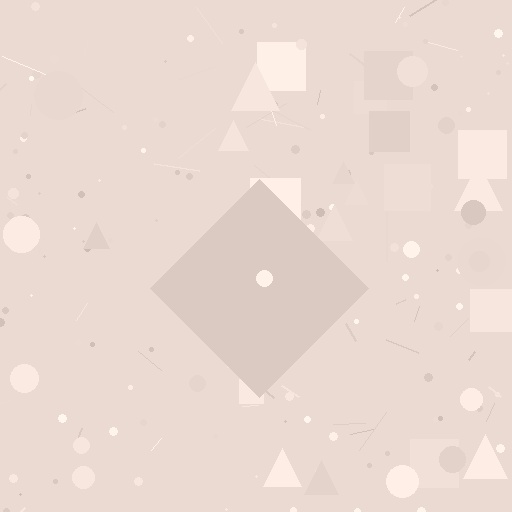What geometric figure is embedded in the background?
A diamond is embedded in the background.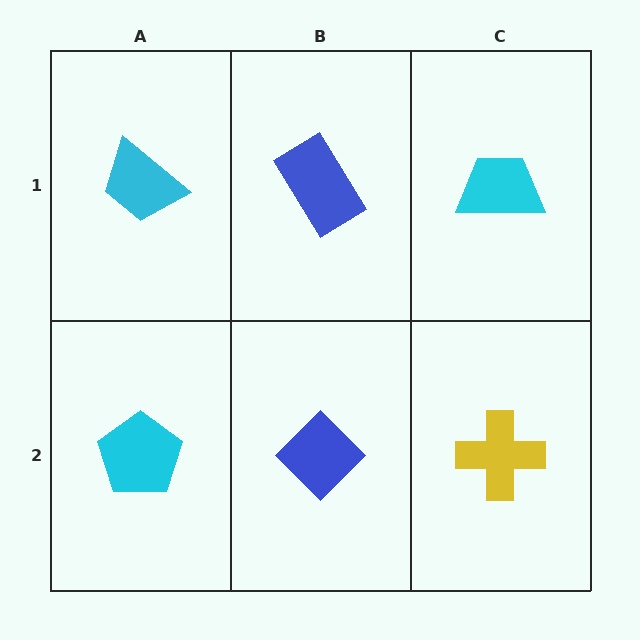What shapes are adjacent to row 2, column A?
A cyan trapezoid (row 1, column A), a blue diamond (row 2, column B).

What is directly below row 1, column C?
A yellow cross.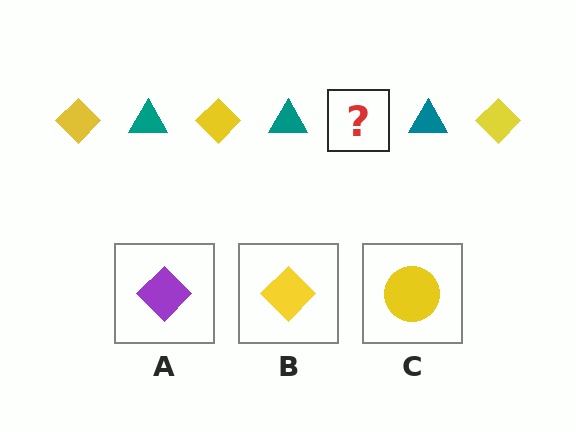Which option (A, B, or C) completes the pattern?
B.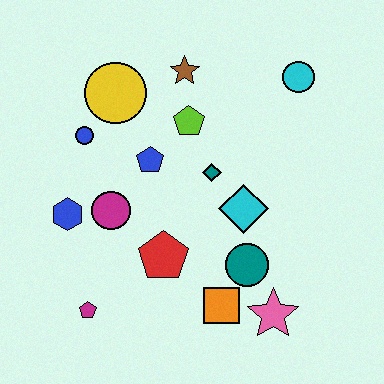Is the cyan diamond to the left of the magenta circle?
No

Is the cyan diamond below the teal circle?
No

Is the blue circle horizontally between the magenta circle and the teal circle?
No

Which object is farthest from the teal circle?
The yellow circle is farthest from the teal circle.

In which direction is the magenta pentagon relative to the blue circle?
The magenta pentagon is below the blue circle.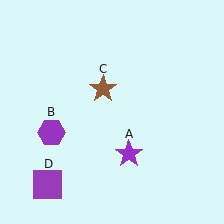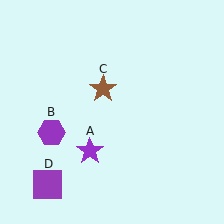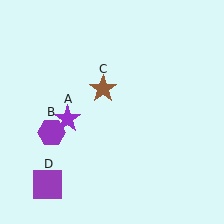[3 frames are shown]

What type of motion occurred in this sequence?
The purple star (object A) rotated clockwise around the center of the scene.